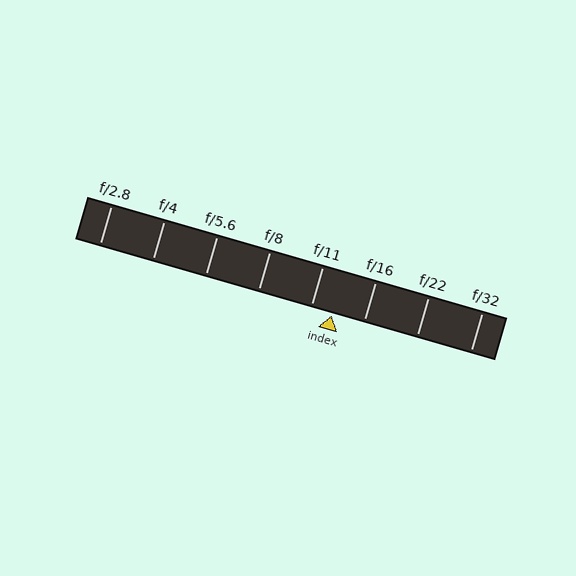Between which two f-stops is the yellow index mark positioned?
The index mark is between f/11 and f/16.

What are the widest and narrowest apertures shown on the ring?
The widest aperture shown is f/2.8 and the narrowest is f/32.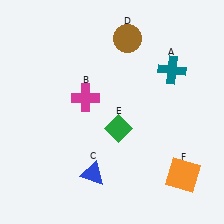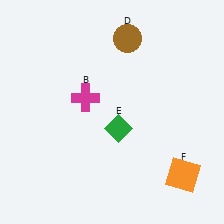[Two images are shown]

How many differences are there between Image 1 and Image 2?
There are 2 differences between the two images.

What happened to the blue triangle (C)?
The blue triangle (C) was removed in Image 2. It was in the bottom-left area of Image 1.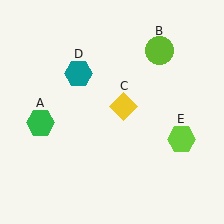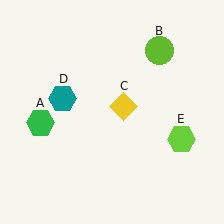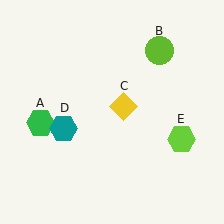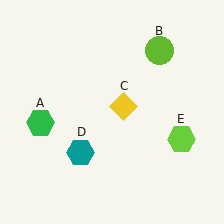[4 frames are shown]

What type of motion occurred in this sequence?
The teal hexagon (object D) rotated counterclockwise around the center of the scene.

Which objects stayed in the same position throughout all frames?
Green hexagon (object A) and lime circle (object B) and yellow diamond (object C) and lime hexagon (object E) remained stationary.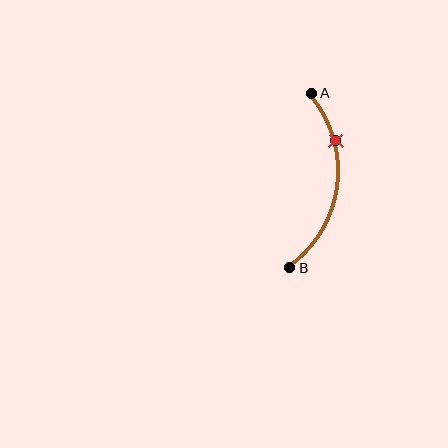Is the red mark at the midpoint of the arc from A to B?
No. The red mark lies on the arc but is closer to endpoint A. The arc midpoint would be at the point on the curve equidistant along the arc from both A and B.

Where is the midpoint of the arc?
The arc midpoint is the point on the curve farthest from the straight line joining A and B. It sits to the right of that line.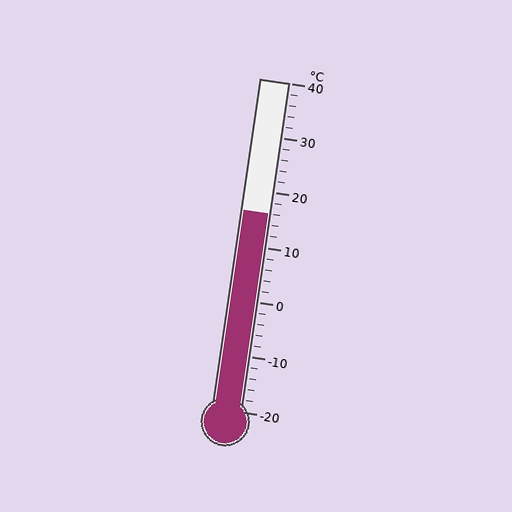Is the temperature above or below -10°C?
The temperature is above -10°C.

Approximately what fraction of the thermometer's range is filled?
The thermometer is filled to approximately 60% of its range.